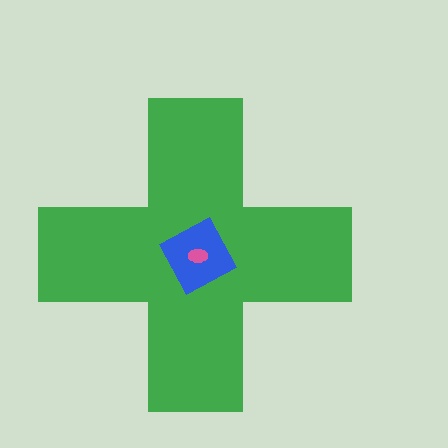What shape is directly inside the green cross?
The blue diamond.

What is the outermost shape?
The green cross.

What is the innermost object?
The pink ellipse.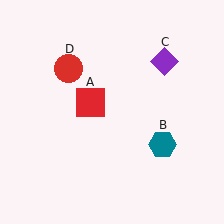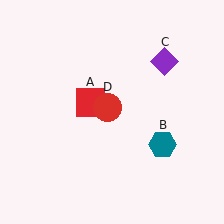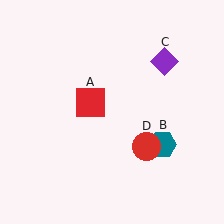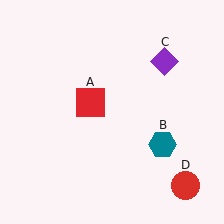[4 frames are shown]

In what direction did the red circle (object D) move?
The red circle (object D) moved down and to the right.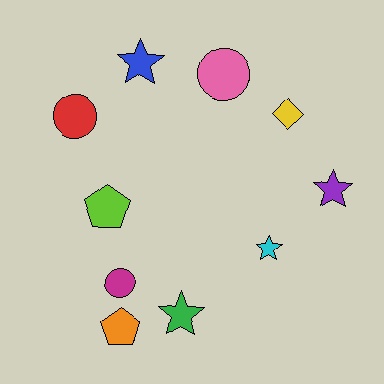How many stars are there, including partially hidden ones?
There are 4 stars.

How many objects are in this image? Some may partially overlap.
There are 10 objects.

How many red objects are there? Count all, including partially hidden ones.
There is 1 red object.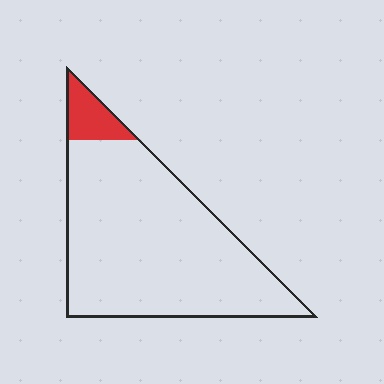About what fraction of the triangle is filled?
About one tenth (1/10).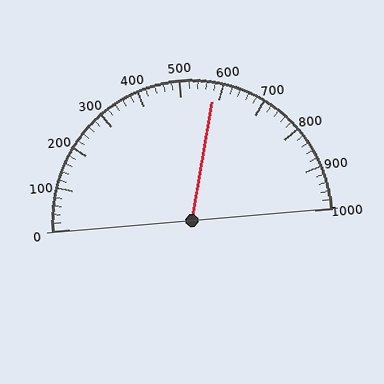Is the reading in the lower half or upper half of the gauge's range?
The reading is in the upper half of the range (0 to 1000).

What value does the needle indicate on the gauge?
The needle indicates approximately 580.